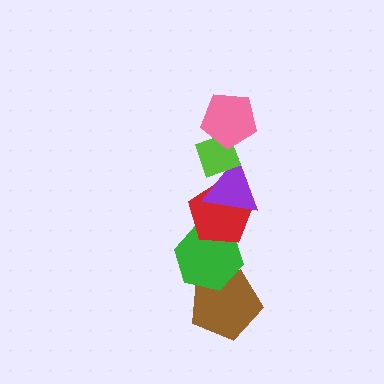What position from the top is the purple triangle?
The purple triangle is 3rd from the top.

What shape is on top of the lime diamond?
The pink pentagon is on top of the lime diamond.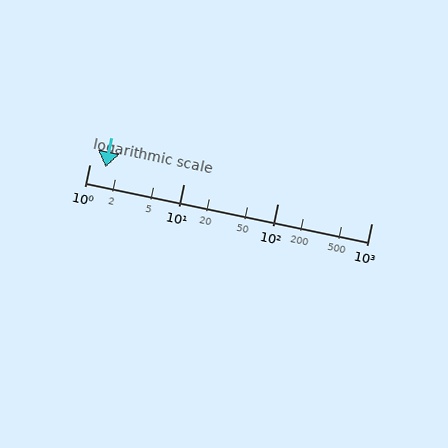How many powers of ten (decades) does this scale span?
The scale spans 3 decades, from 1 to 1000.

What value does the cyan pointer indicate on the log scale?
The pointer indicates approximately 1.5.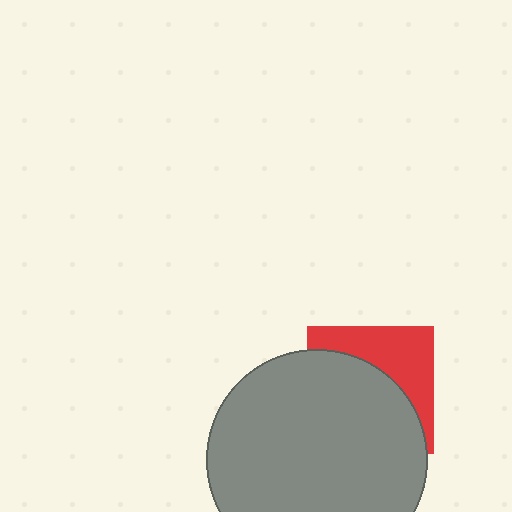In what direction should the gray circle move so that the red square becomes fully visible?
The gray circle should move down. That is the shortest direction to clear the overlap and leave the red square fully visible.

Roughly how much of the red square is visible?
A small part of it is visible (roughly 38%).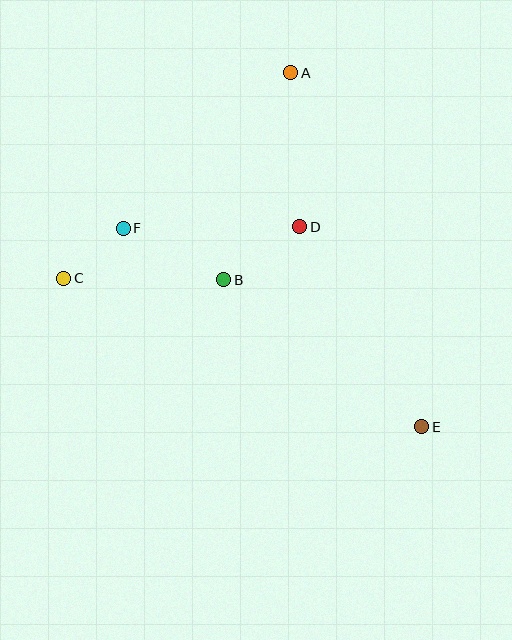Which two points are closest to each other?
Points C and F are closest to each other.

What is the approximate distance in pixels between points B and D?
The distance between B and D is approximately 93 pixels.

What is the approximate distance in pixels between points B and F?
The distance between B and F is approximately 113 pixels.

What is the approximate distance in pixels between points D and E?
The distance between D and E is approximately 234 pixels.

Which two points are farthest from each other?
Points C and E are farthest from each other.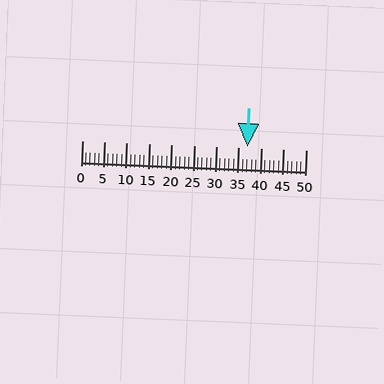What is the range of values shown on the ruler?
The ruler shows values from 0 to 50.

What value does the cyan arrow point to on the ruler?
The cyan arrow points to approximately 37.